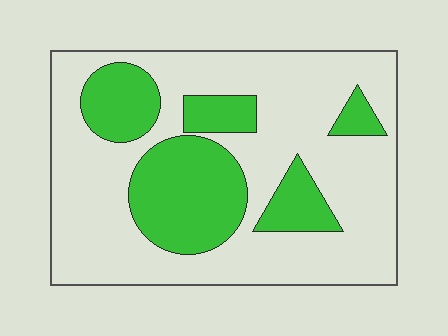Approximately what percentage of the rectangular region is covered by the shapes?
Approximately 30%.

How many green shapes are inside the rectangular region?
5.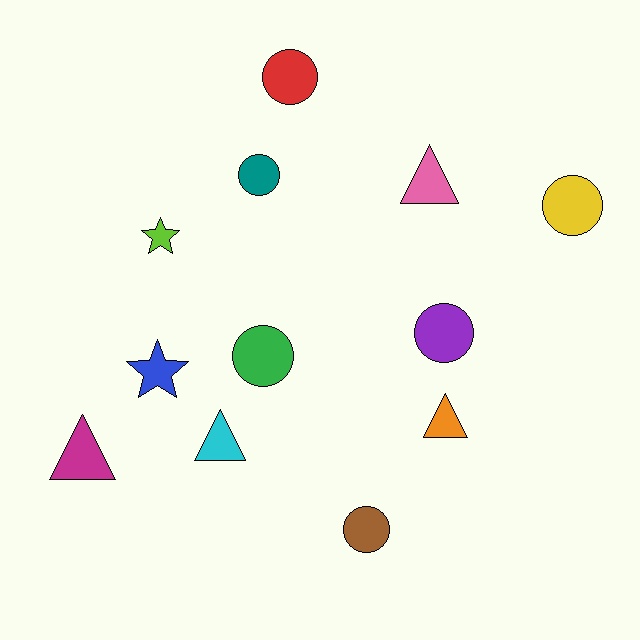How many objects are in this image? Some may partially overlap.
There are 12 objects.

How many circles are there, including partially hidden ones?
There are 6 circles.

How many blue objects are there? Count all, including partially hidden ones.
There is 1 blue object.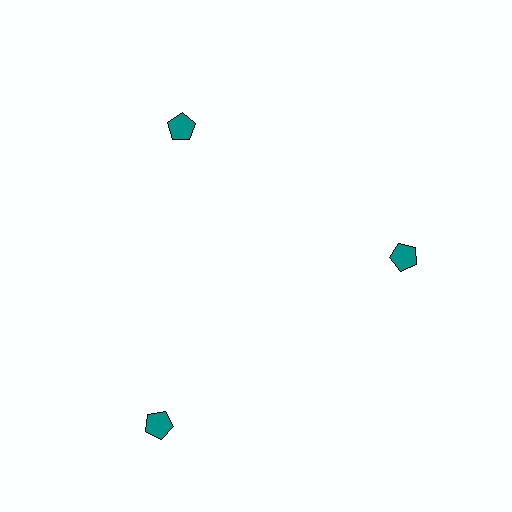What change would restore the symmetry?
The symmetry would be restored by moving it inward, back onto the ring so that all 3 pentagons sit at equal angles and equal distance from the center.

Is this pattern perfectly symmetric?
No. The 3 teal pentagons are arranged in a ring, but one element near the 7 o'clock position is pushed outward from the center, breaking the 3-fold rotational symmetry.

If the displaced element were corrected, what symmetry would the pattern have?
It would have 3-fold rotational symmetry — the pattern would map onto itself every 120 degrees.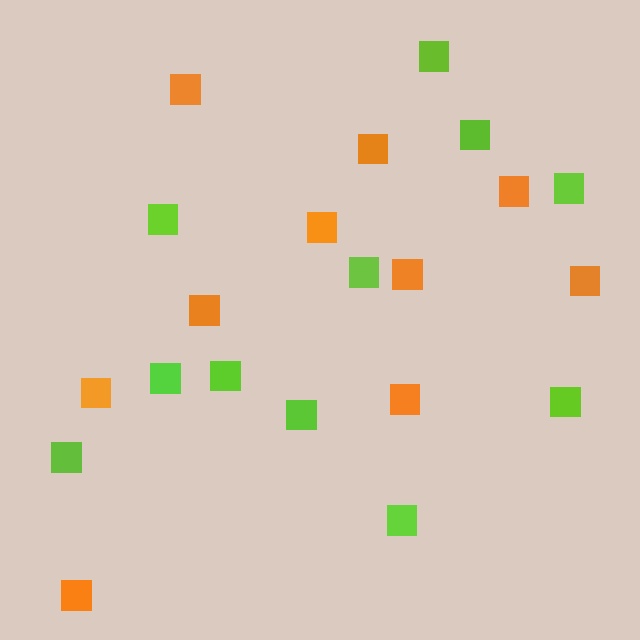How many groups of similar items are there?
There are 2 groups: one group of orange squares (10) and one group of lime squares (11).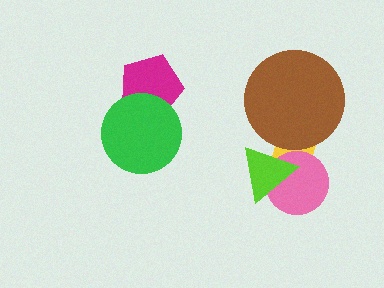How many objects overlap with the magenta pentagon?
1 object overlaps with the magenta pentagon.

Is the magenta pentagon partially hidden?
Yes, it is partially covered by another shape.